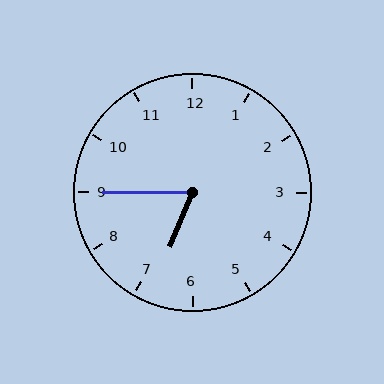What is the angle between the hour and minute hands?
Approximately 68 degrees.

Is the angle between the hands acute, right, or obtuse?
It is acute.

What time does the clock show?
6:45.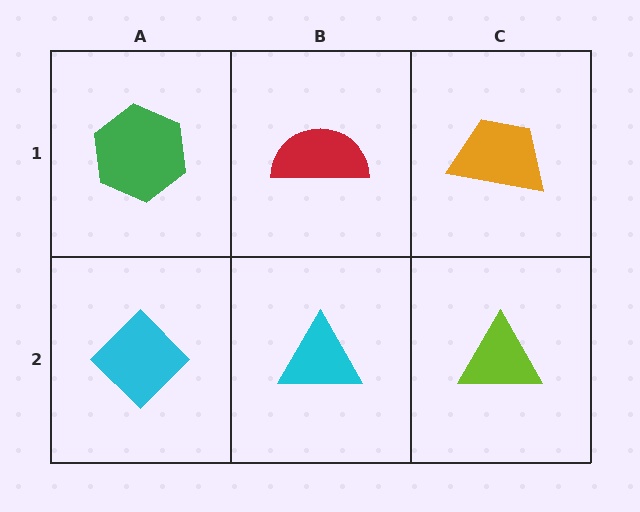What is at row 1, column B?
A red semicircle.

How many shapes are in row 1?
3 shapes.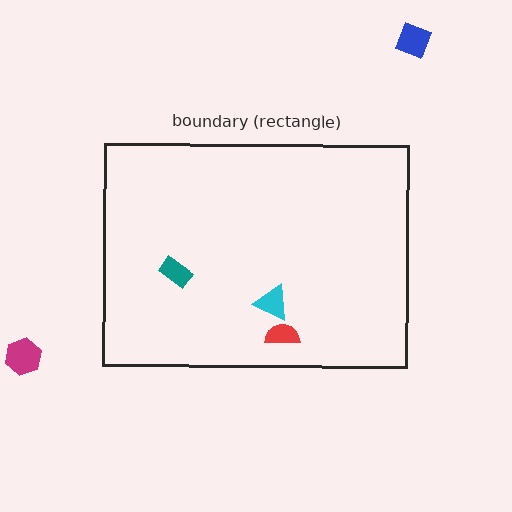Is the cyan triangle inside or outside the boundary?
Inside.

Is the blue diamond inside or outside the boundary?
Outside.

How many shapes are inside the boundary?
3 inside, 2 outside.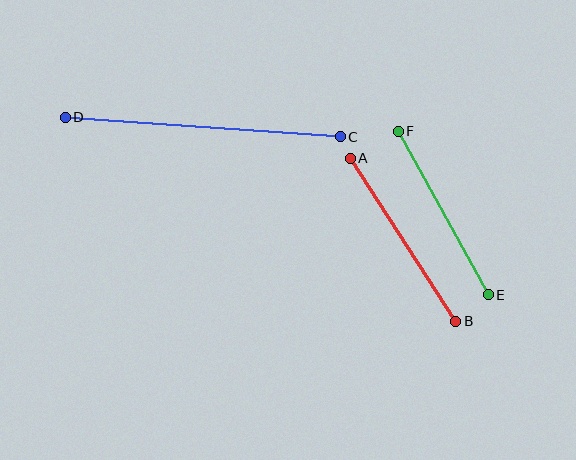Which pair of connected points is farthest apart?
Points C and D are farthest apart.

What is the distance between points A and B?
The distance is approximately 194 pixels.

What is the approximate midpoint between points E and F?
The midpoint is at approximately (443, 213) pixels.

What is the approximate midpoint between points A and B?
The midpoint is at approximately (403, 240) pixels.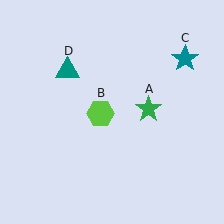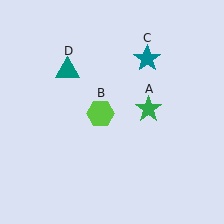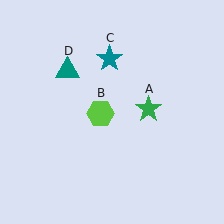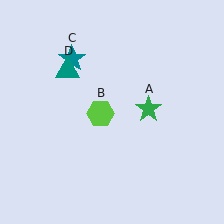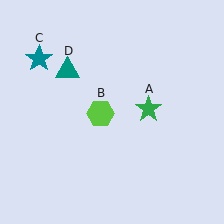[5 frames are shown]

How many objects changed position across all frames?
1 object changed position: teal star (object C).